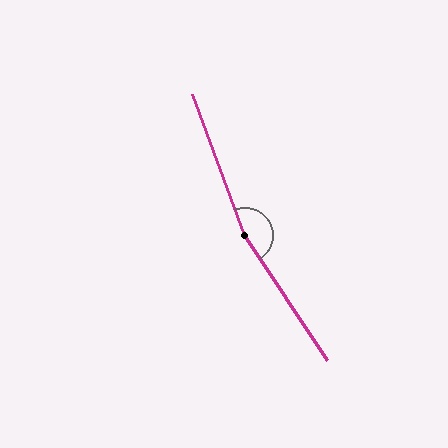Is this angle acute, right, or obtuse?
It is obtuse.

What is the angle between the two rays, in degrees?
Approximately 167 degrees.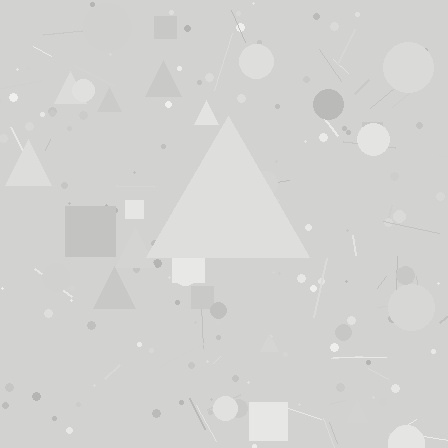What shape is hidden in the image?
A triangle is hidden in the image.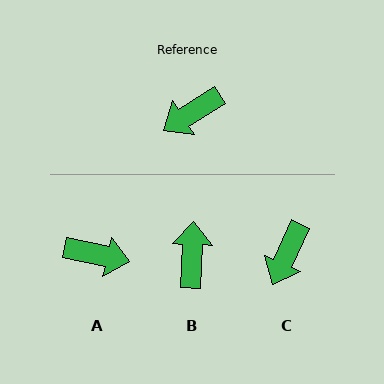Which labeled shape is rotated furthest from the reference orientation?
A, about 135 degrees away.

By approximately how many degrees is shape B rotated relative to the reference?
Approximately 125 degrees clockwise.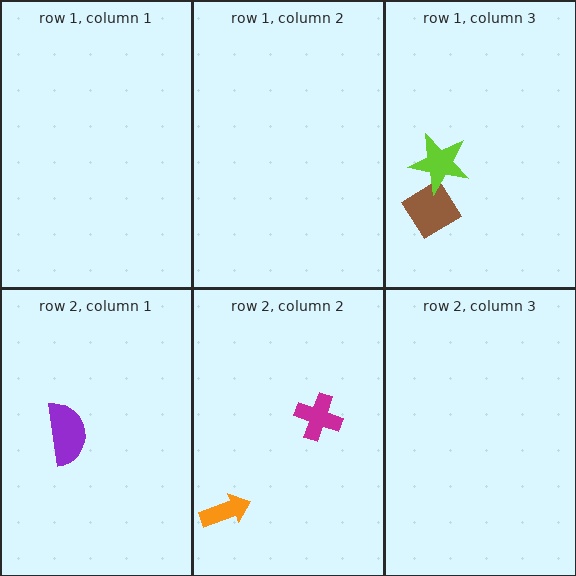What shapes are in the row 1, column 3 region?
The brown diamond, the lime star.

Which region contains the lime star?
The row 1, column 3 region.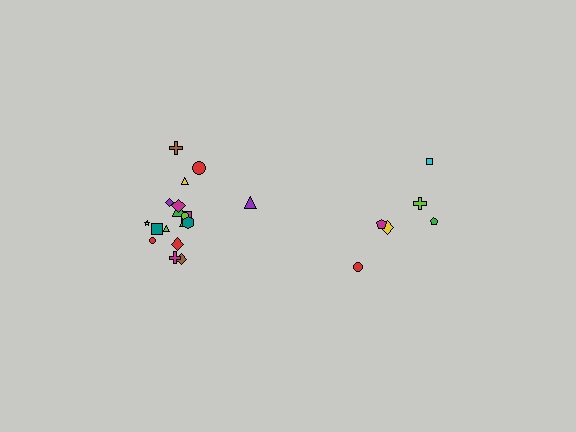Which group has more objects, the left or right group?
The left group.